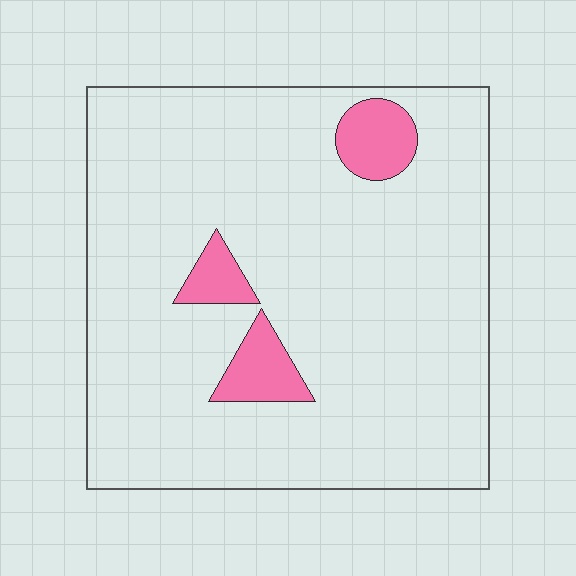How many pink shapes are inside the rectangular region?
3.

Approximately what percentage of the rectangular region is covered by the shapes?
Approximately 10%.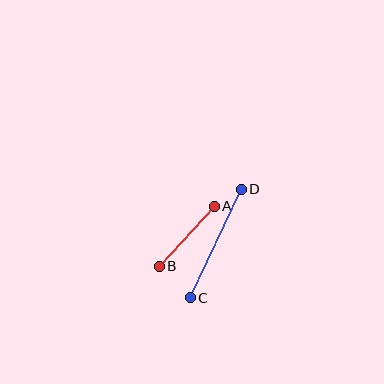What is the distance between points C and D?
The distance is approximately 120 pixels.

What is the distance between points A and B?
The distance is approximately 82 pixels.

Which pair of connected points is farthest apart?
Points C and D are farthest apart.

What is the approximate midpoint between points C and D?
The midpoint is at approximately (216, 244) pixels.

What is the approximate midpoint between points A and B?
The midpoint is at approximately (187, 236) pixels.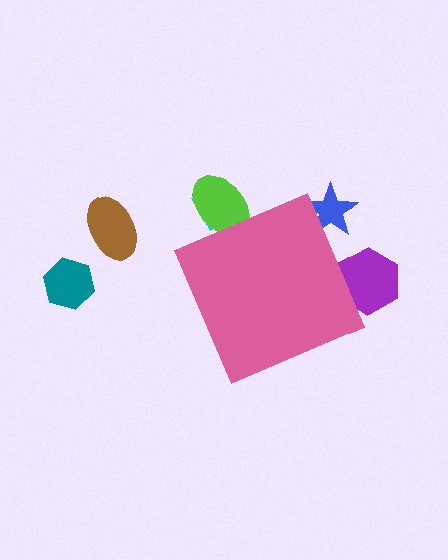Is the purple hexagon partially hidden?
Yes, the purple hexagon is partially hidden behind the pink diamond.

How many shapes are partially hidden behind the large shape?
4 shapes are partially hidden.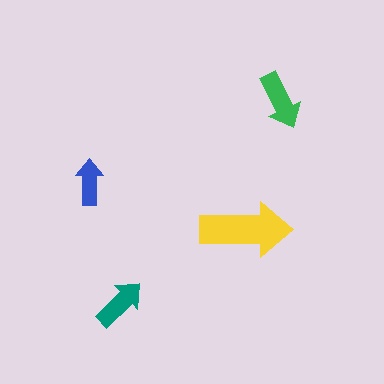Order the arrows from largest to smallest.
the yellow one, the green one, the teal one, the blue one.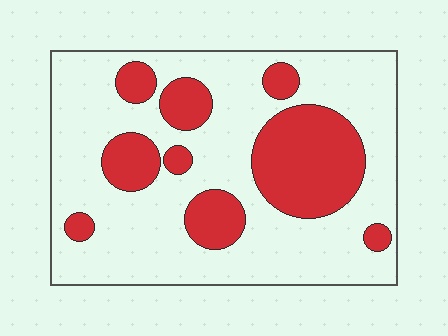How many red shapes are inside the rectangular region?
9.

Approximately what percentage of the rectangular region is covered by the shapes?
Approximately 30%.